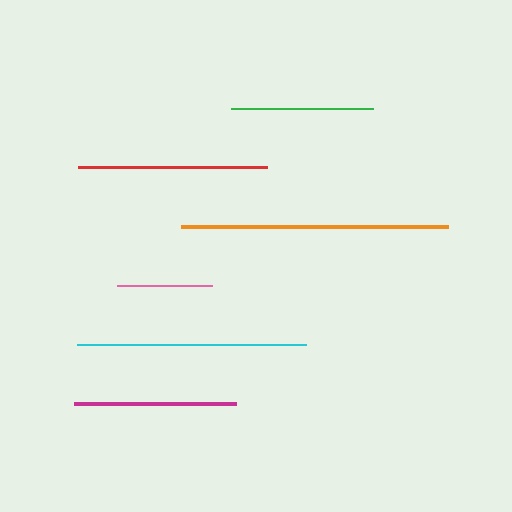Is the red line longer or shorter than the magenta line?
The red line is longer than the magenta line.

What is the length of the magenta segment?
The magenta segment is approximately 162 pixels long.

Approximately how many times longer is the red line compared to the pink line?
The red line is approximately 2.0 times the length of the pink line.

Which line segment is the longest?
The orange line is the longest at approximately 267 pixels.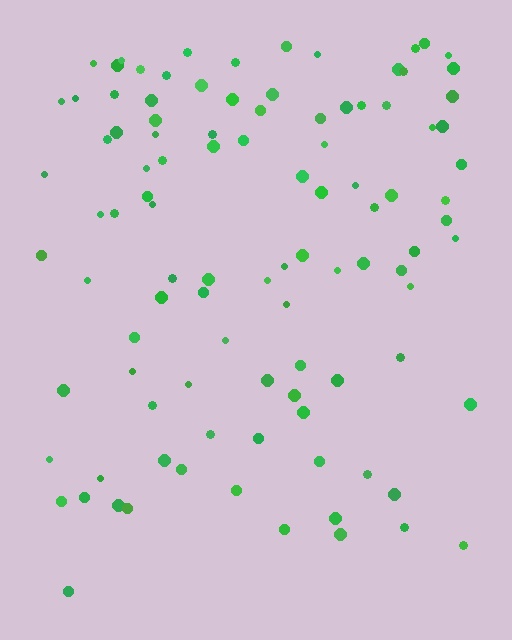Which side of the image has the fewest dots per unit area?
The bottom.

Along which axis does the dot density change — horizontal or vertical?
Vertical.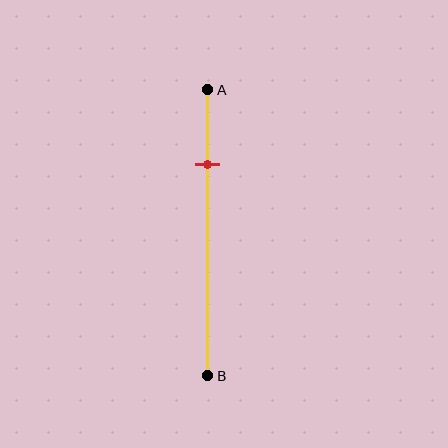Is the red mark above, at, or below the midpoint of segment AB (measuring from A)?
The red mark is above the midpoint of segment AB.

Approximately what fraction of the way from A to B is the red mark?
The red mark is approximately 25% of the way from A to B.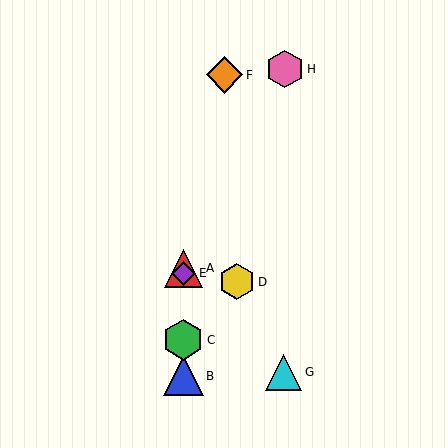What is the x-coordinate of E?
Object E is at x≈183.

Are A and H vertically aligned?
No, A is at x≈183 and H is at x≈285.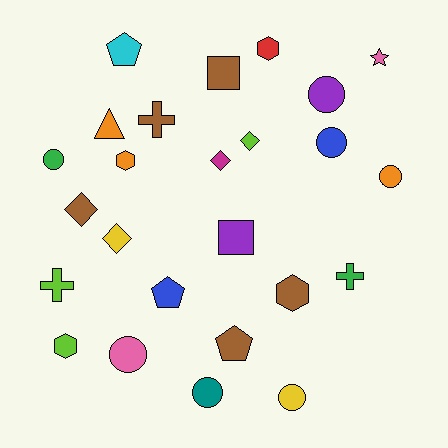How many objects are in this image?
There are 25 objects.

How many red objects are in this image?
There is 1 red object.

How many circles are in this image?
There are 7 circles.